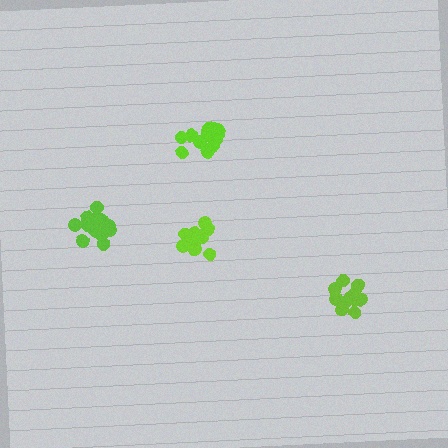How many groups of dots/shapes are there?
There are 4 groups.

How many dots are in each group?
Group 1: 13 dots, Group 2: 12 dots, Group 3: 16 dots, Group 4: 14 dots (55 total).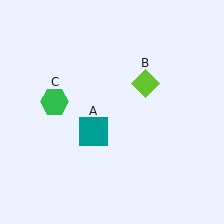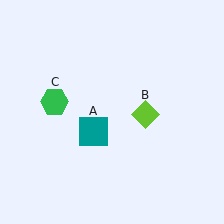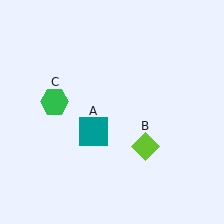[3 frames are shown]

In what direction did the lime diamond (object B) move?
The lime diamond (object B) moved down.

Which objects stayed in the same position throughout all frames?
Teal square (object A) and green hexagon (object C) remained stationary.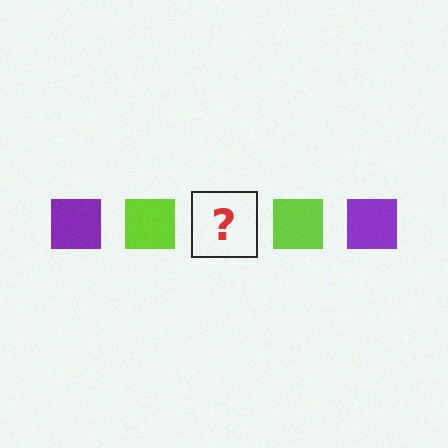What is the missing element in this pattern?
The missing element is a purple square.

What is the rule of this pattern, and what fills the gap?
The rule is that the pattern cycles through purple, lime squares. The gap should be filled with a purple square.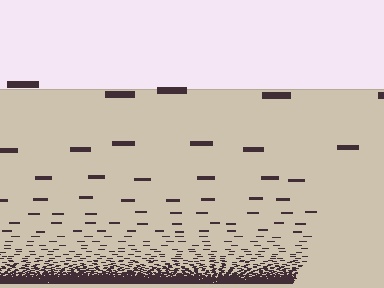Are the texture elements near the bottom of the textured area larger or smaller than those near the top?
Smaller. The gradient is inverted — elements near the bottom are smaller and denser.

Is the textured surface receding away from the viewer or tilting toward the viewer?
The surface appears to tilt toward the viewer. Texture elements get larger and sparser toward the top.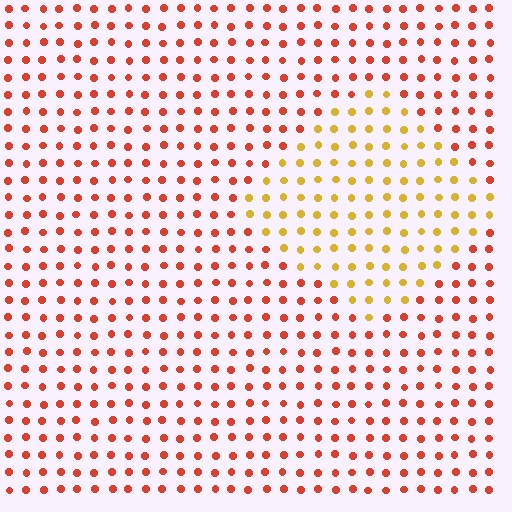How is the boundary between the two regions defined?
The boundary is defined purely by a slight shift in hue (about 42 degrees). Spacing, size, and orientation are identical on both sides.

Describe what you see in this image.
The image is filled with small red elements in a uniform arrangement. A diamond-shaped region is visible where the elements are tinted to a slightly different hue, forming a subtle color boundary.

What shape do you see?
I see a diamond.